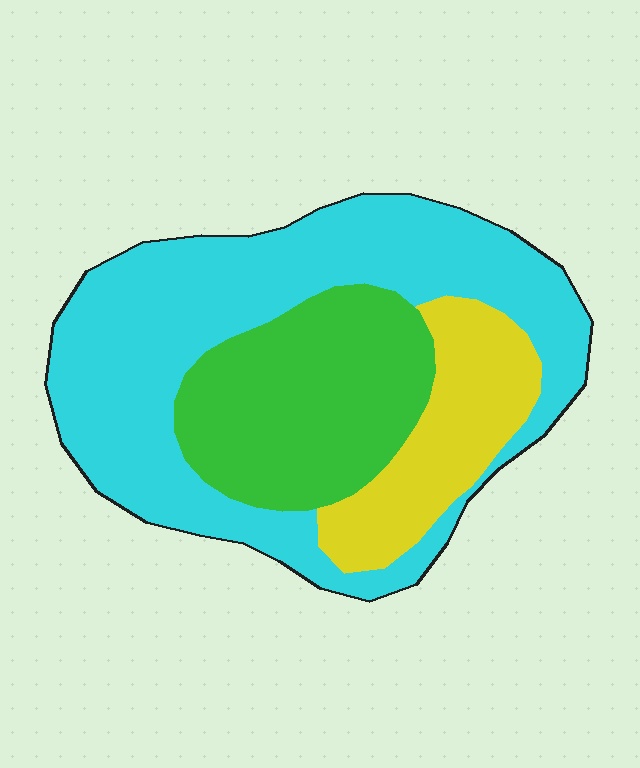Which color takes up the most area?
Cyan, at roughly 55%.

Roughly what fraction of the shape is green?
Green takes up about one quarter (1/4) of the shape.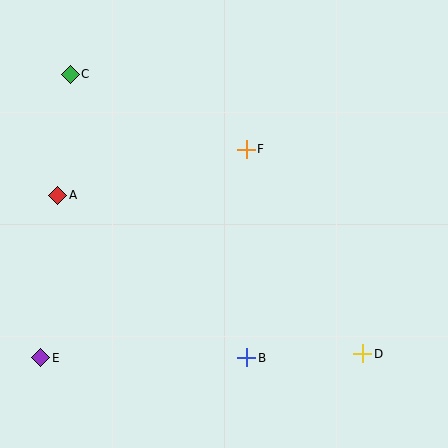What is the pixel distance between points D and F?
The distance between D and F is 235 pixels.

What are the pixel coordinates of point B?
Point B is at (247, 358).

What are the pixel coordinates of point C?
Point C is at (70, 74).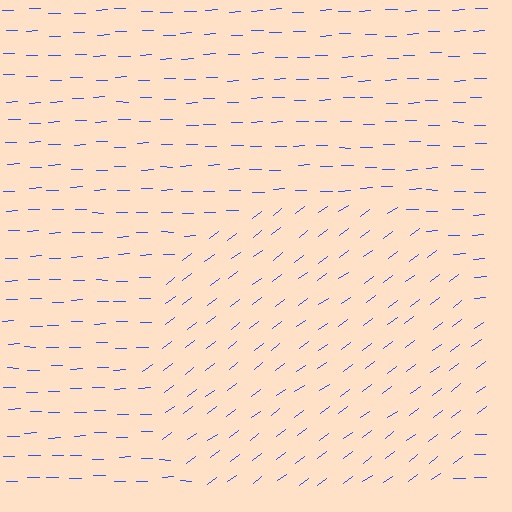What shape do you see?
I see a circle.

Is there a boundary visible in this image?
Yes, there is a texture boundary formed by a change in line orientation.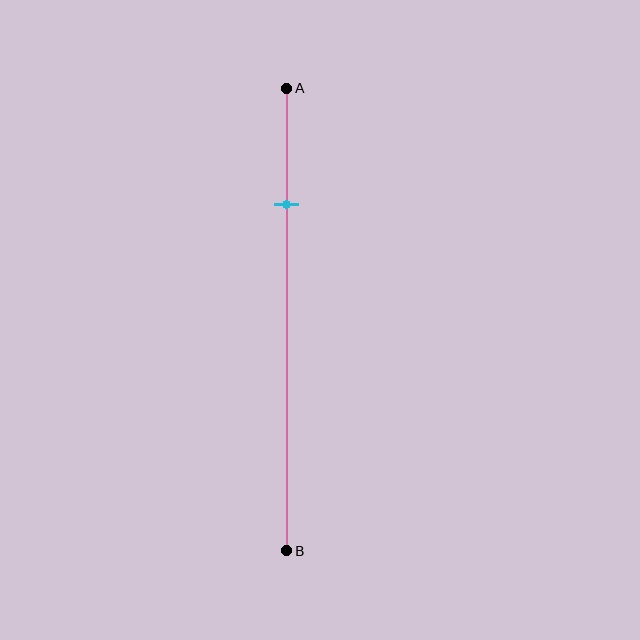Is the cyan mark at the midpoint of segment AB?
No, the mark is at about 25% from A, not at the 50% midpoint.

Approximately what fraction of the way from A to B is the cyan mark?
The cyan mark is approximately 25% of the way from A to B.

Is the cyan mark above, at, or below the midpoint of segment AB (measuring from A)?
The cyan mark is above the midpoint of segment AB.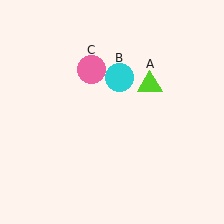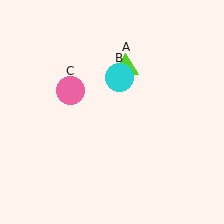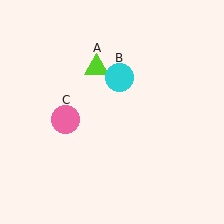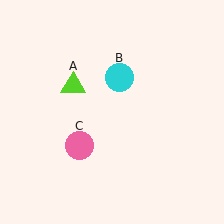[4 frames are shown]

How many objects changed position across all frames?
2 objects changed position: lime triangle (object A), pink circle (object C).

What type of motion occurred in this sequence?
The lime triangle (object A), pink circle (object C) rotated counterclockwise around the center of the scene.